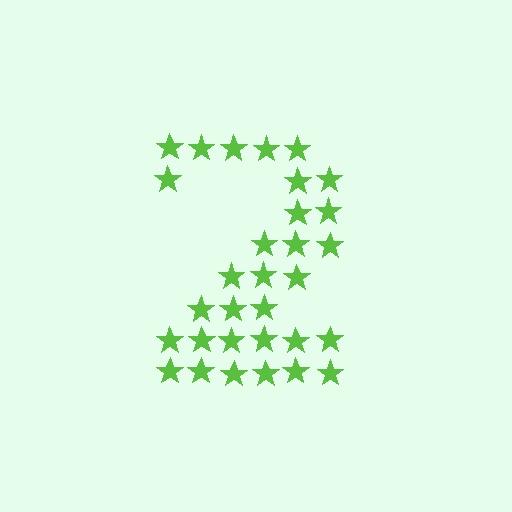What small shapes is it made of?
It is made of small stars.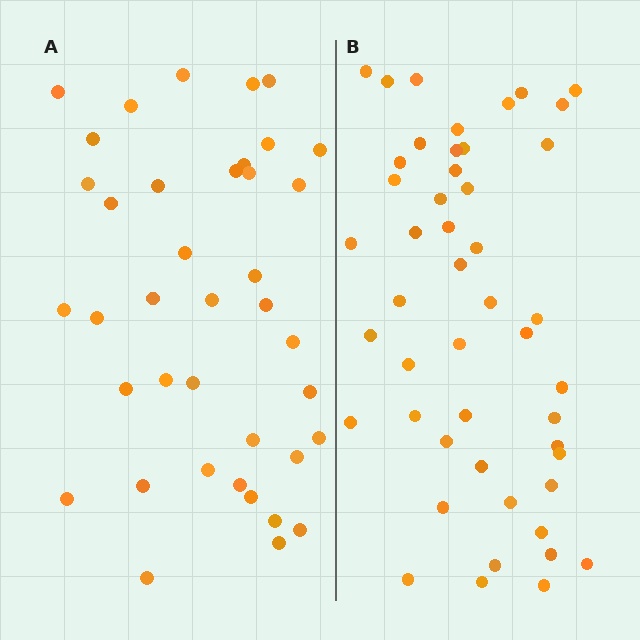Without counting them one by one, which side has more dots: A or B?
Region B (the right region) has more dots.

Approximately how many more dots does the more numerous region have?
Region B has roughly 8 or so more dots than region A.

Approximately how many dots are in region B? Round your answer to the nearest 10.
About 50 dots. (The exact count is 48, which rounds to 50.)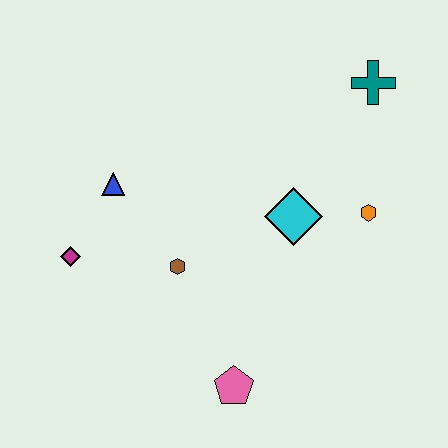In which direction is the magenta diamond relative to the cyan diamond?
The magenta diamond is to the left of the cyan diamond.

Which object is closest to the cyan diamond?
The orange hexagon is closest to the cyan diamond.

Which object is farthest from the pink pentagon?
The teal cross is farthest from the pink pentagon.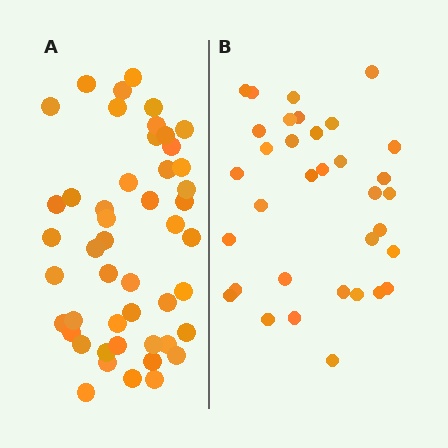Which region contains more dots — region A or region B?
Region A (the left region) has more dots.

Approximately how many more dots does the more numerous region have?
Region A has approximately 15 more dots than region B.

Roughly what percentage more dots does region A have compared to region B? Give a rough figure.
About 40% more.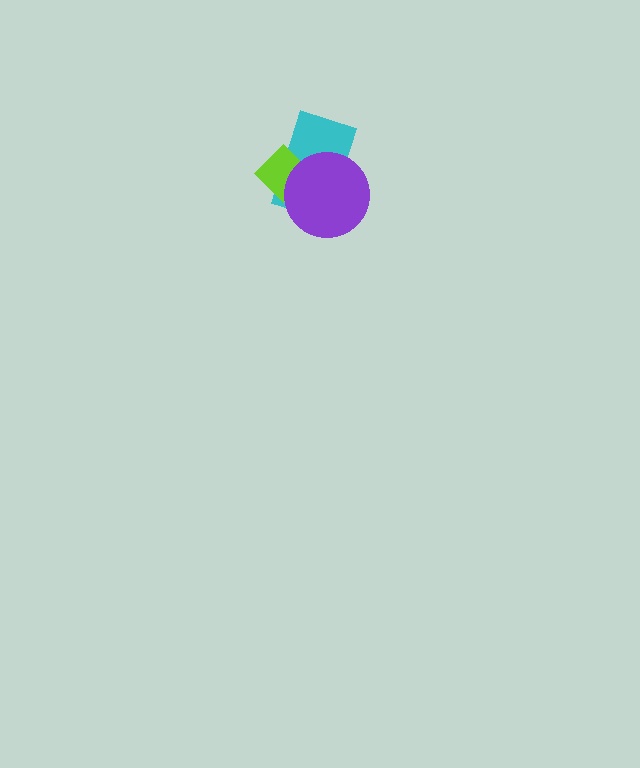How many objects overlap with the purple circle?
2 objects overlap with the purple circle.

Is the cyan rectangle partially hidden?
Yes, it is partially covered by another shape.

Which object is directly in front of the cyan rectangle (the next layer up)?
The lime diamond is directly in front of the cyan rectangle.